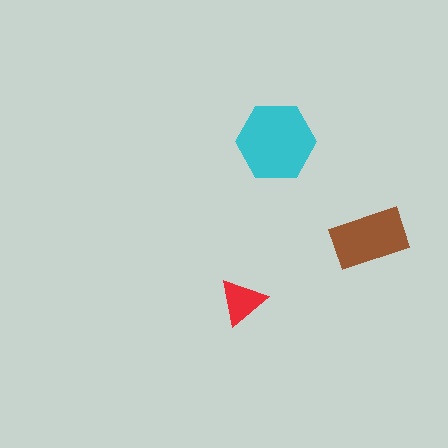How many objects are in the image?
There are 3 objects in the image.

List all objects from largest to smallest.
The cyan hexagon, the brown rectangle, the red triangle.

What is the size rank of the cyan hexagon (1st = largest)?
1st.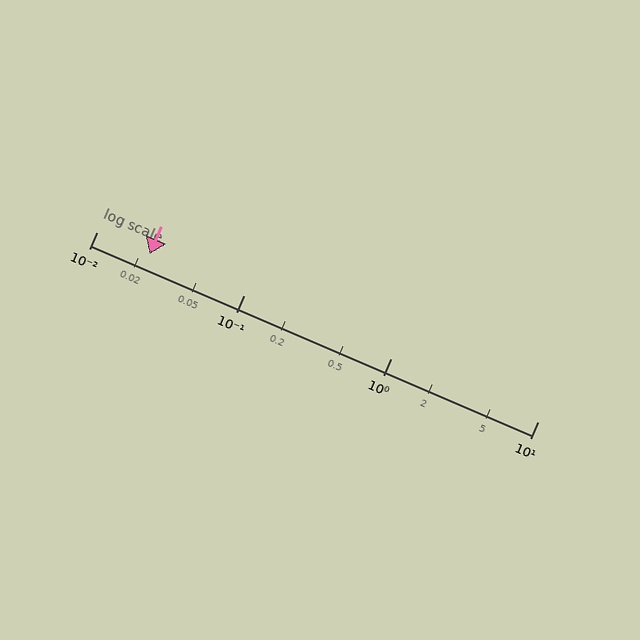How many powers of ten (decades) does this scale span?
The scale spans 3 decades, from 0.01 to 10.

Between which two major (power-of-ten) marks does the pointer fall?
The pointer is between 0.01 and 0.1.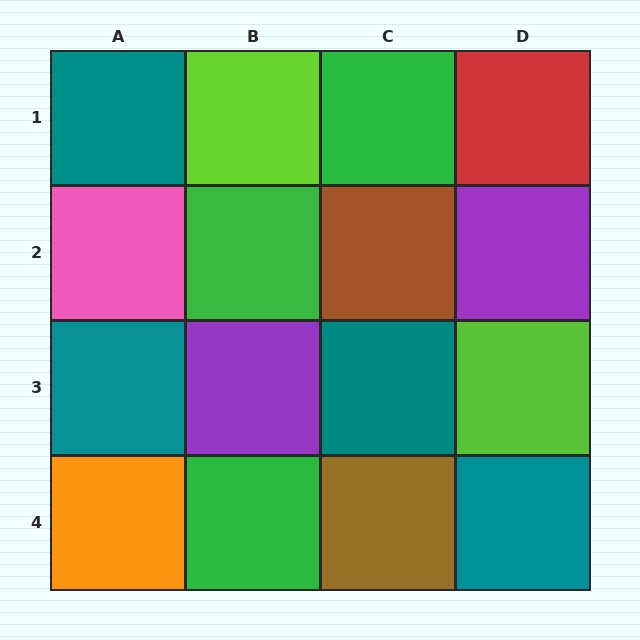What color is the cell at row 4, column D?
Teal.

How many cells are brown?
2 cells are brown.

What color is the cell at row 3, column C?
Teal.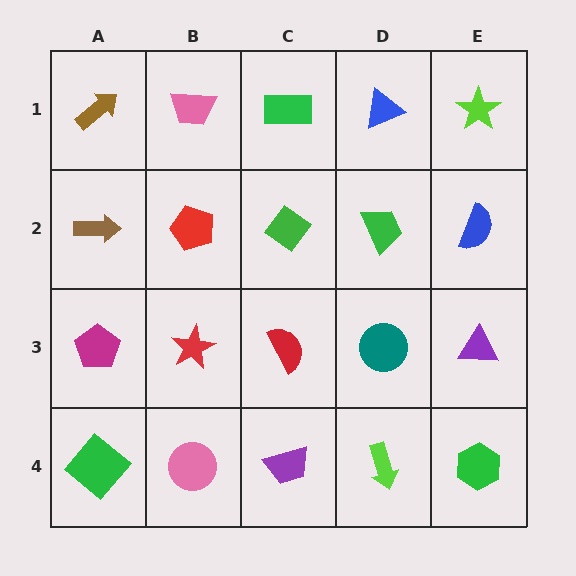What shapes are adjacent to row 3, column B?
A red pentagon (row 2, column B), a pink circle (row 4, column B), a magenta pentagon (row 3, column A), a red semicircle (row 3, column C).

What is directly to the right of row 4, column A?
A pink circle.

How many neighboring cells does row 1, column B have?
3.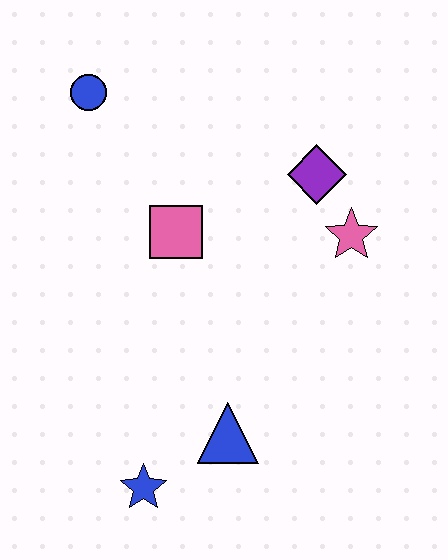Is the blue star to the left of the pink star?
Yes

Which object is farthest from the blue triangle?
The blue circle is farthest from the blue triangle.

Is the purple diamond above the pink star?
Yes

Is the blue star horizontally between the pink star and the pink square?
No